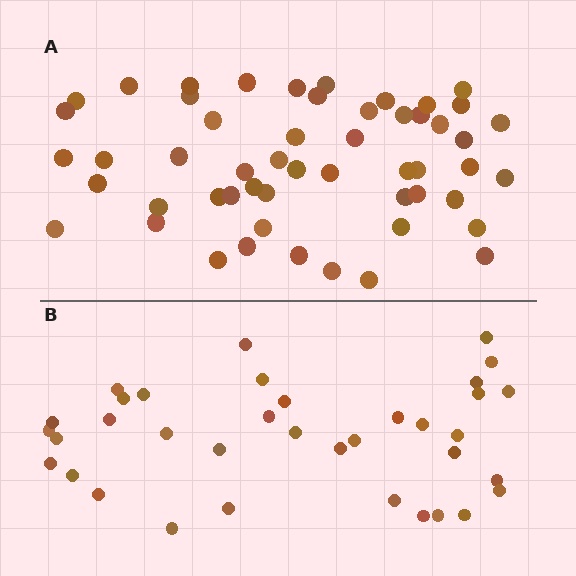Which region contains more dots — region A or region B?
Region A (the top region) has more dots.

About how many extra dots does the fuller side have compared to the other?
Region A has approximately 15 more dots than region B.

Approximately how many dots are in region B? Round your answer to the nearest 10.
About 40 dots. (The exact count is 36, which rounds to 40.)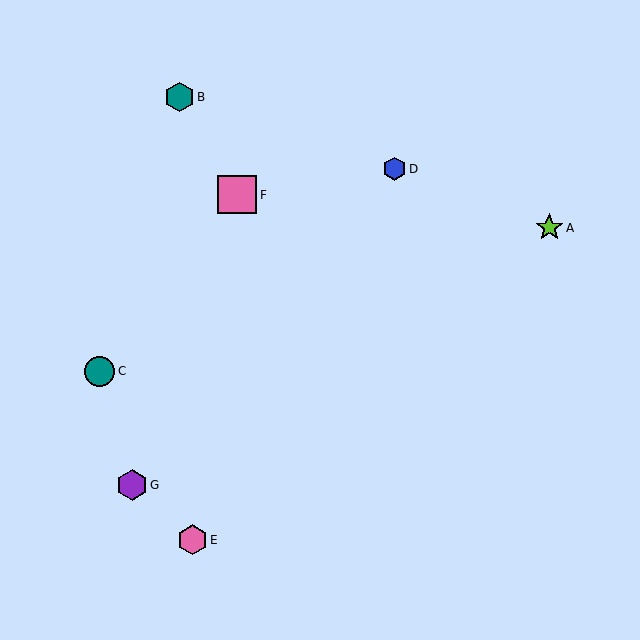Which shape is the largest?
The pink square (labeled F) is the largest.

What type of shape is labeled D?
Shape D is a blue hexagon.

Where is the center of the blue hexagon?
The center of the blue hexagon is at (395, 169).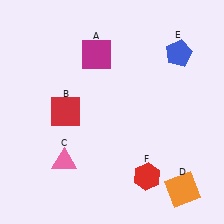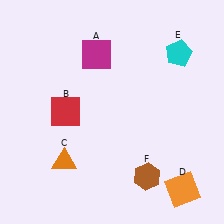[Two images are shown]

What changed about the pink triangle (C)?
In Image 1, C is pink. In Image 2, it changed to orange.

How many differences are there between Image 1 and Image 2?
There are 3 differences between the two images.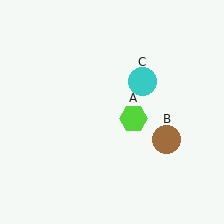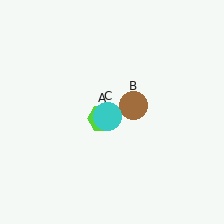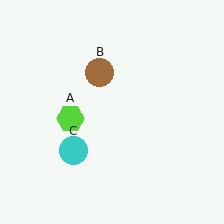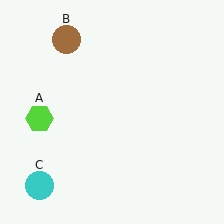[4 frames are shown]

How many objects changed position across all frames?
3 objects changed position: lime hexagon (object A), brown circle (object B), cyan circle (object C).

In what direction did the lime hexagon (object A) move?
The lime hexagon (object A) moved left.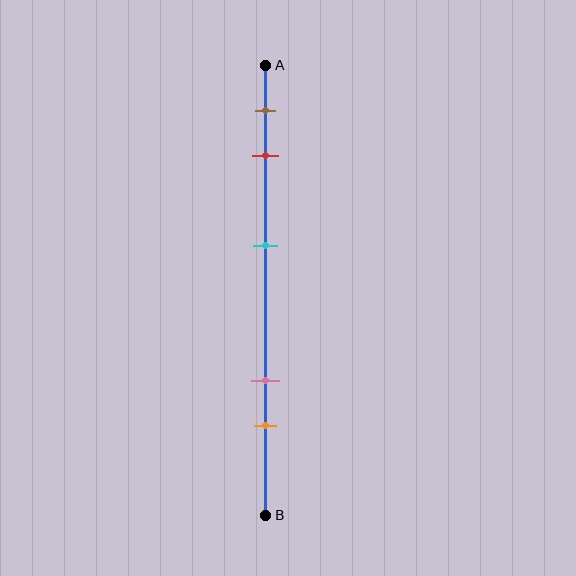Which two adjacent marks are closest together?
The brown and red marks are the closest adjacent pair.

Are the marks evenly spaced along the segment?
No, the marks are not evenly spaced.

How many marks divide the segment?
There are 5 marks dividing the segment.